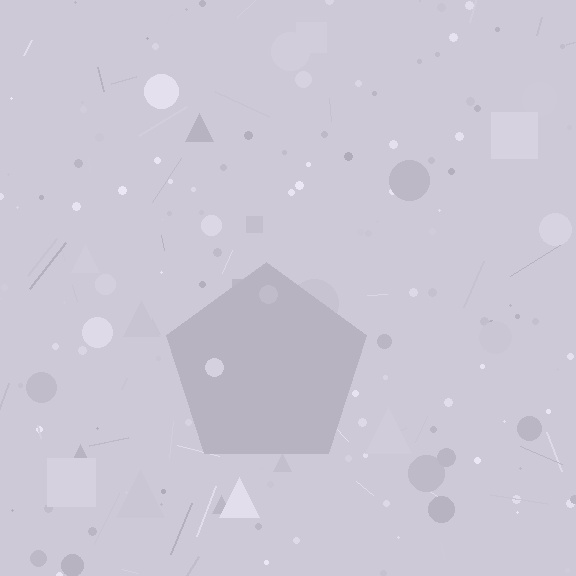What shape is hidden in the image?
A pentagon is hidden in the image.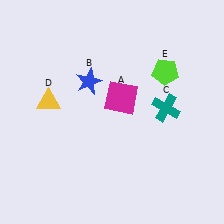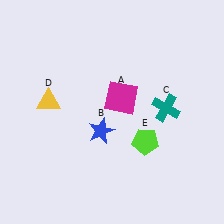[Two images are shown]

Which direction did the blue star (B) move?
The blue star (B) moved down.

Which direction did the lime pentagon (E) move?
The lime pentagon (E) moved down.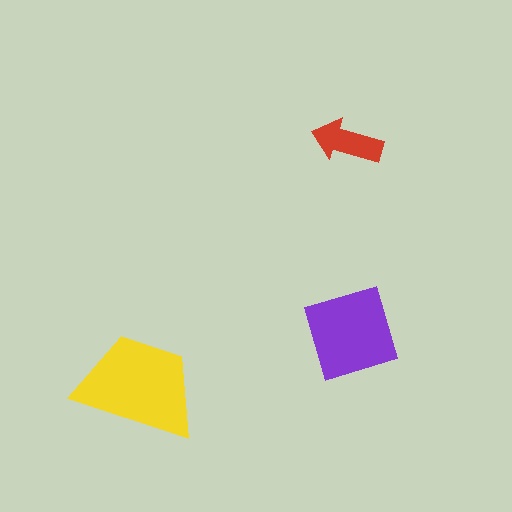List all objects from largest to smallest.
The yellow trapezoid, the purple square, the red arrow.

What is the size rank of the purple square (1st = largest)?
2nd.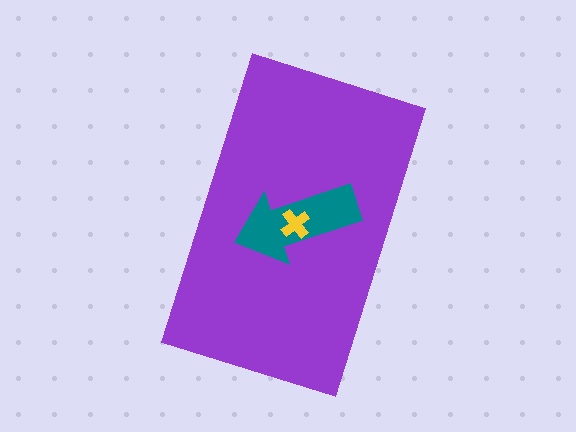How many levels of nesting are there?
3.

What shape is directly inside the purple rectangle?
The teal arrow.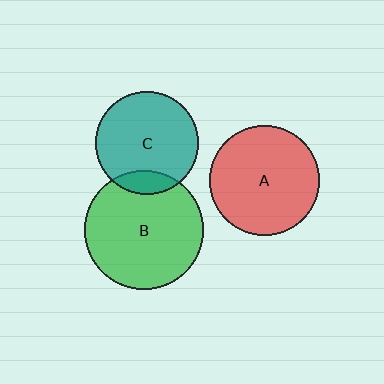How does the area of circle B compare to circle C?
Approximately 1.3 times.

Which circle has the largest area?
Circle B (green).